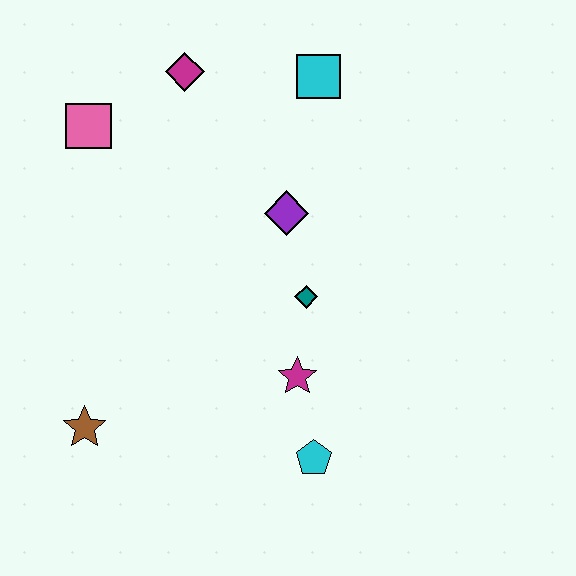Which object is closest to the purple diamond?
The teal diamond is closest to the purple diamond.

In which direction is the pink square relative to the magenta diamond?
The pink square is to the left of the magenta diamond.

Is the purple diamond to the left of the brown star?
No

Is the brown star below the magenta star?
Yes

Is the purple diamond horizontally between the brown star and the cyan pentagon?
Yes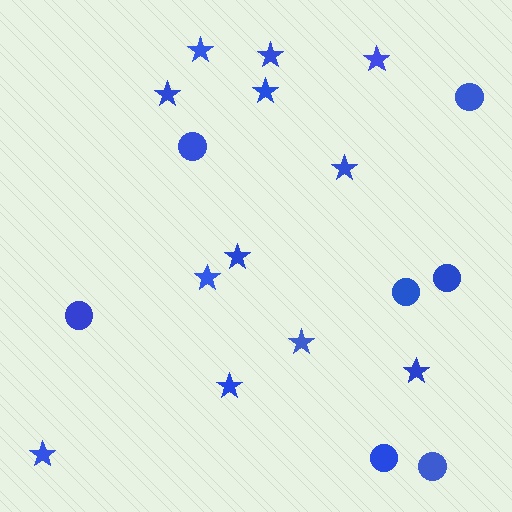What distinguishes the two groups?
There are 2 groups: one group of stars (12) and one group of circles (7).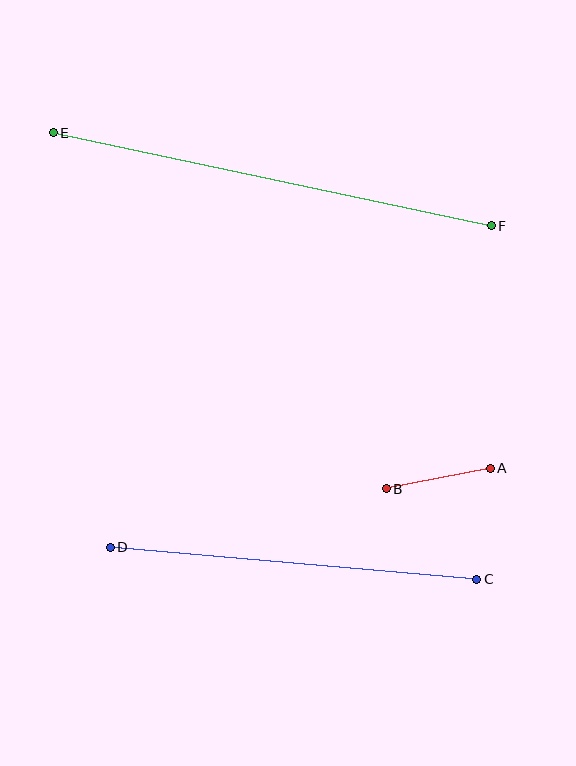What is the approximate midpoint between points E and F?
The midpoint is at approximately (272, 179) pixels.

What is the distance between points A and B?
The distance is approximately 106 pixels.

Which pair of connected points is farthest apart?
Points E and F are farthest apart.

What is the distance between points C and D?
The distance is approximately 368 pixels.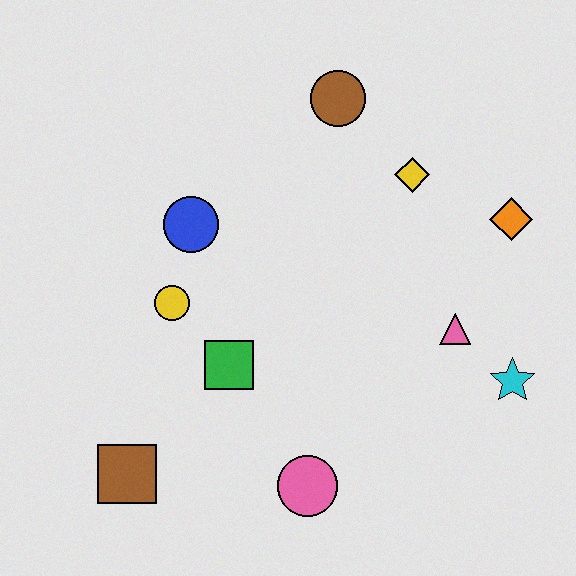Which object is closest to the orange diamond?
The yellow diamond is closest to the orange diamond.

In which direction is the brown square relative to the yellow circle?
The brown square is below the yellow circle.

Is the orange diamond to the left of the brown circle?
No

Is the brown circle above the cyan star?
Yes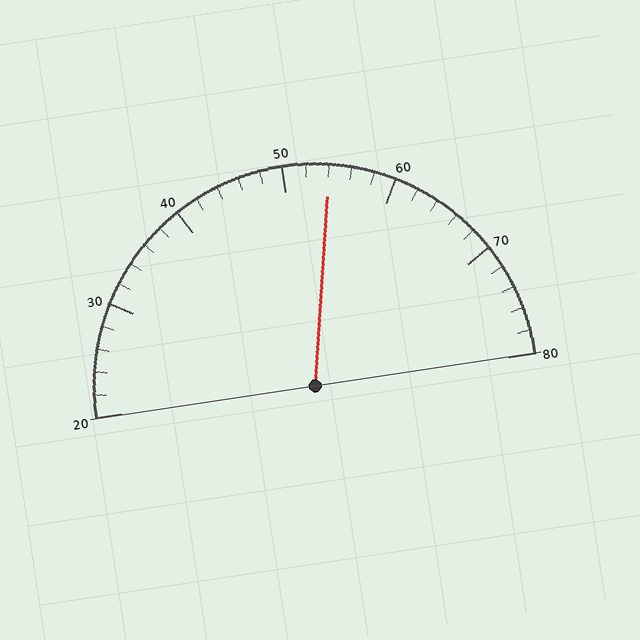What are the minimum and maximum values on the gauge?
The gauge ranges from 20 to 80.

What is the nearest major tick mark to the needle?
The nearest major tick mark is 50.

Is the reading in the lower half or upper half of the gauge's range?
The reading is in the upper half of the range (20 to 80).